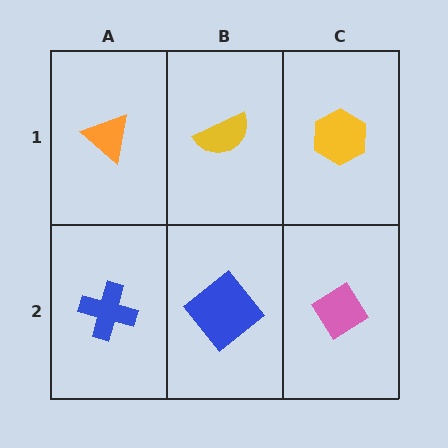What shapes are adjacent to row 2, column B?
A yellow semicircle (row 1, column B), a blue cross (row 2, column A), a pink diamond (row 2, column C).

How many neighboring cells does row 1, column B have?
3.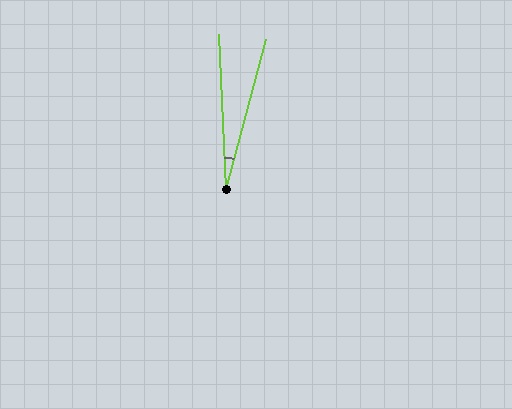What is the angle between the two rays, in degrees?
Approximately 17 degrees.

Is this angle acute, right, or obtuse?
It is acute.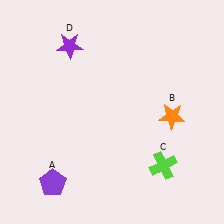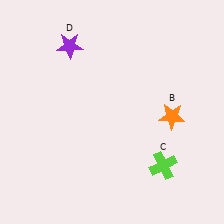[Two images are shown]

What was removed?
The purple pentagon (A) was removed in Image 2.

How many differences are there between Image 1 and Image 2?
There is 1 difference between the two images.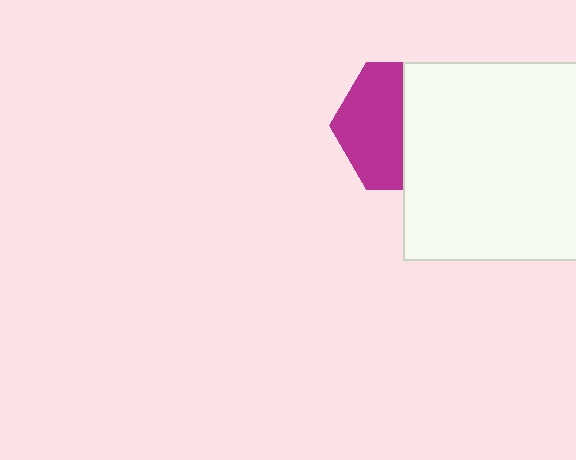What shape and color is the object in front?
The object in front is a white square.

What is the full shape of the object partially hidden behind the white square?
The partially hidden object is a magenta hexagon.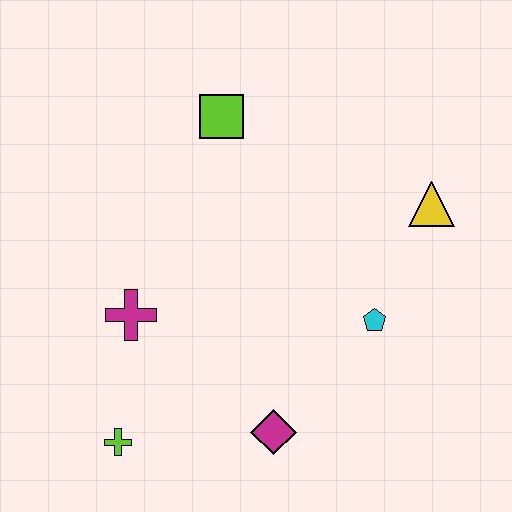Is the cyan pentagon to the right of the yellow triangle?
No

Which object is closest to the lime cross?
The magenta cross is closest to the lime cross.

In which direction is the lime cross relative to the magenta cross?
The lime cross is below the magenta cross.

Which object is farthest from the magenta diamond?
The lime square is farthest from the magenta diamond.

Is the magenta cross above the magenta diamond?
Yes